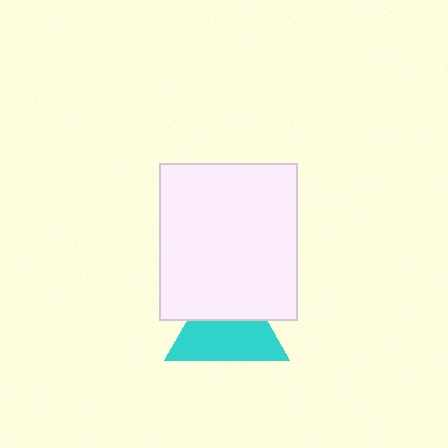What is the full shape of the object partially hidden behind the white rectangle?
The partially hidden object is a cyan triangle.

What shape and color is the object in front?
The object in front is a white rectangle.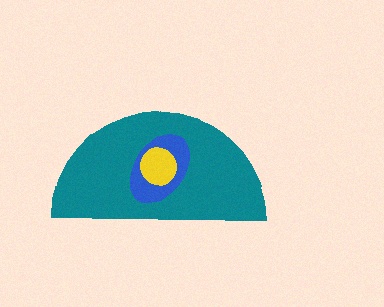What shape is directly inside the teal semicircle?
The blue ellipse.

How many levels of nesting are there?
3.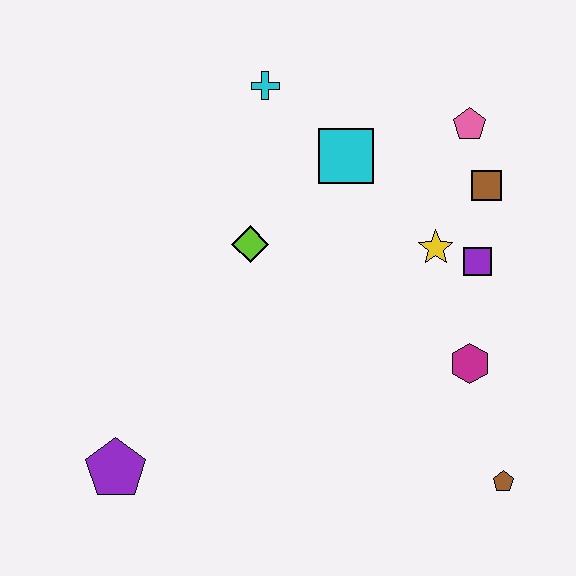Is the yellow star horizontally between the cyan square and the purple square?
Yes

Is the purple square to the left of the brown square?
Yes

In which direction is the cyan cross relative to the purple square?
The cyan cross is to the left of the purple square.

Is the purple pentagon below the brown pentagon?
No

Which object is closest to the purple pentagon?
The lime diamond is closest to the purple pentagon.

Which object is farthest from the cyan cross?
The brown pentagon is farthest from the cyan cross.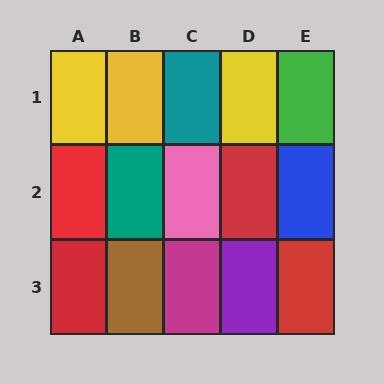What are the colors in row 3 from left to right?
Red, brown, magenta, purple, red.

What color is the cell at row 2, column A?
Red.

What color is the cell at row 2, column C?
Pink.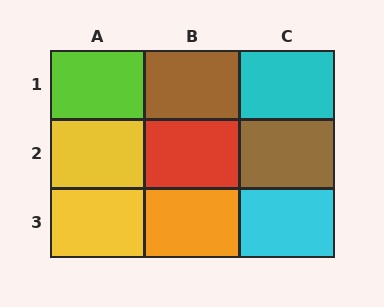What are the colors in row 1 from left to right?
Lime, brown, cyan.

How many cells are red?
1 cell is red.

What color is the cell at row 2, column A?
Yellow.